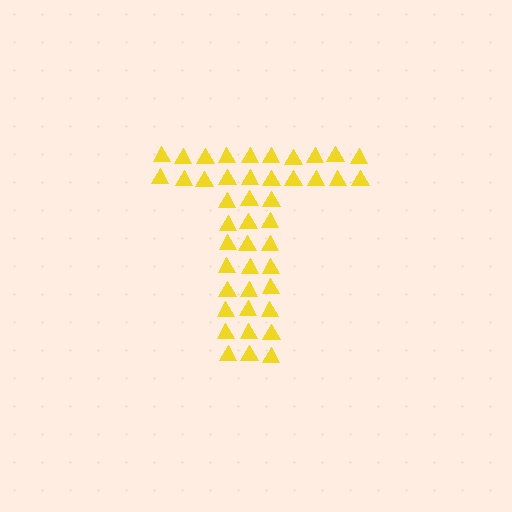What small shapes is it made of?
It is made of small triangles.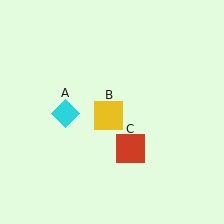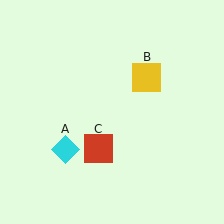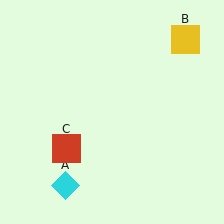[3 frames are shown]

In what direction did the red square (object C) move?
The red square (object C) moved left.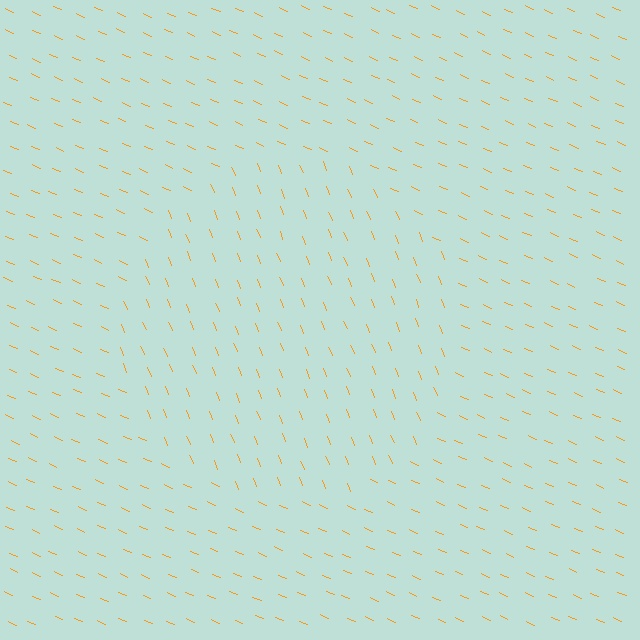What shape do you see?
I see a circle.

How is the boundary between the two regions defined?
The boundary is defined purely by a change in line orientation (approximately 45 degrees difference). All lines are the same color and thickness.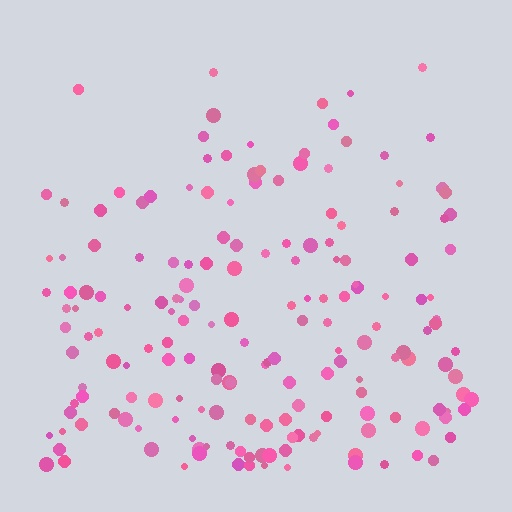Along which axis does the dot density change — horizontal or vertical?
Vertical.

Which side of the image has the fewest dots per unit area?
The top.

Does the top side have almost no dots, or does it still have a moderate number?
Still a moderate number, just noticeably fewer than the bottom.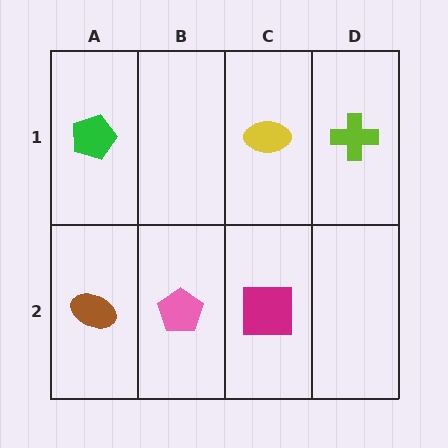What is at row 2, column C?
A magenta square.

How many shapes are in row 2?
3 shapes.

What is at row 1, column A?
A green pentagon.